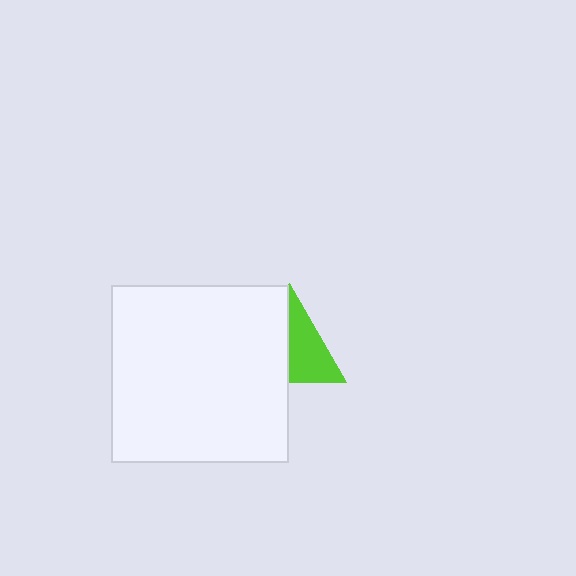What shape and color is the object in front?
The object in front is a white square.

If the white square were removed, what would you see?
You would see the complete lime triangle.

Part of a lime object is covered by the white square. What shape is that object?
It is a triangle.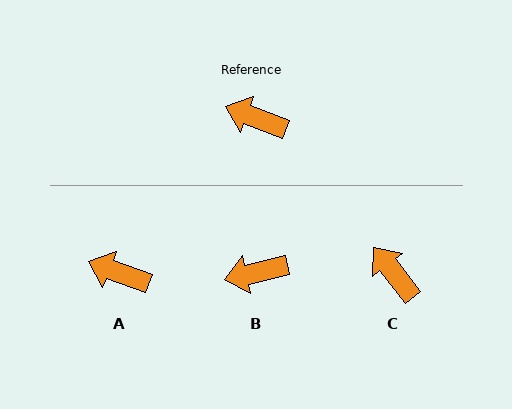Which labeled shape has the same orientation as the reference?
A.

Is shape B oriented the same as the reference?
No, it is off by about 34 degrees.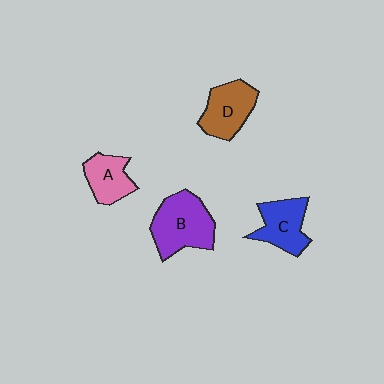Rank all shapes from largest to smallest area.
From largest to smallest: B (purple), D (brown), C (blue), A (pink).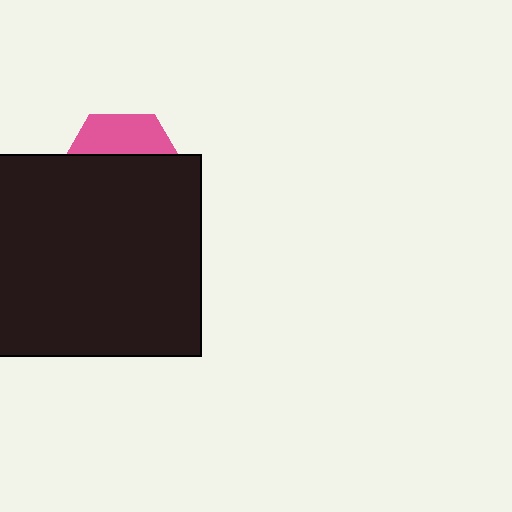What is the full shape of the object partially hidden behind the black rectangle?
The partially hidden object is a pink hexagon.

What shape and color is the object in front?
The object in front is a black rectangle.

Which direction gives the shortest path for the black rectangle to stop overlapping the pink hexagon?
Moving down gives the shortest separation.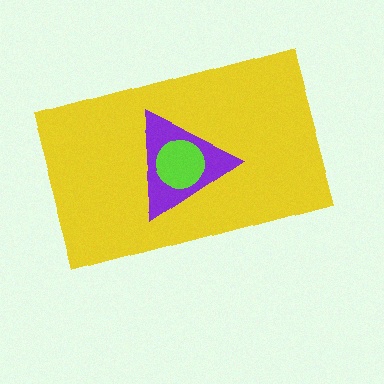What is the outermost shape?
The yellow rectangle.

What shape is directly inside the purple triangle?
The lime circle.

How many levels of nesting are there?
3.